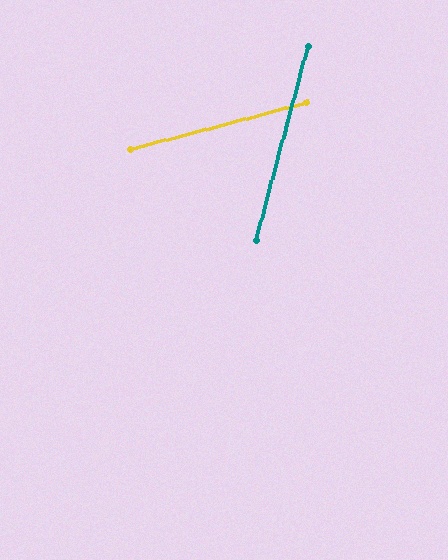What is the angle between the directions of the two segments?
Approximately 60 degrees.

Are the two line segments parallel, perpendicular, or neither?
Neither parallel nor perpendicular — they differ by about 60°.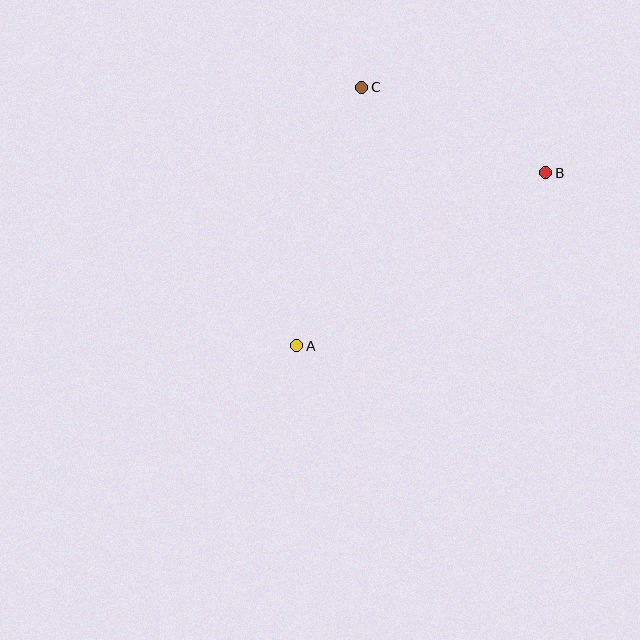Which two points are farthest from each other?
Points A and B are farthest from each other.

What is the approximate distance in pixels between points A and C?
The distance between A and C is approximately 267 pixels.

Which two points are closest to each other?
Points B and C are closest to each other.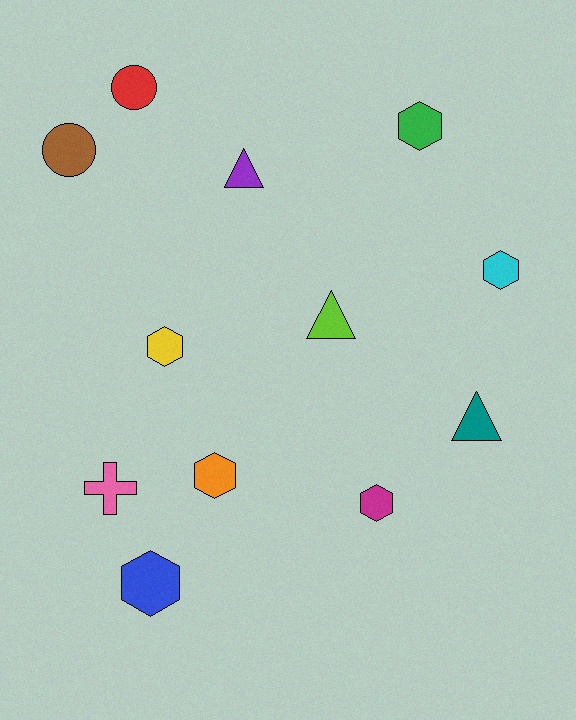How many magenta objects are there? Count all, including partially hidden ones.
There is 1 magenta object.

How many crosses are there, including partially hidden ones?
There is 1 cross.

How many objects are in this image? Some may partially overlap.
There are 12 objects.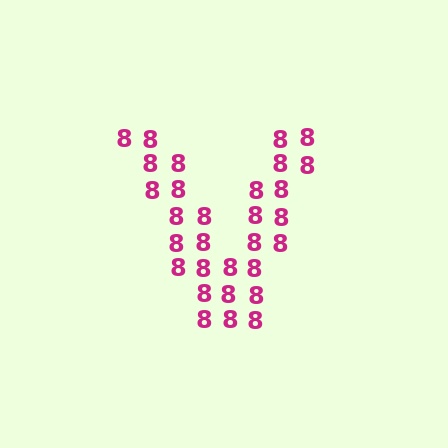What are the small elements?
The small elements are digit 8's.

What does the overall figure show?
The overall figure shows the letter V.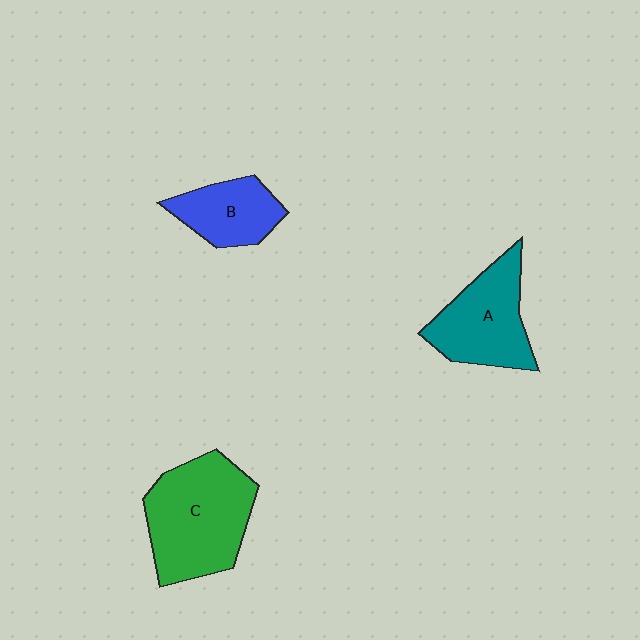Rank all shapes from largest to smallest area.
From largest to smallest: C (green), A (teal), B (blue).